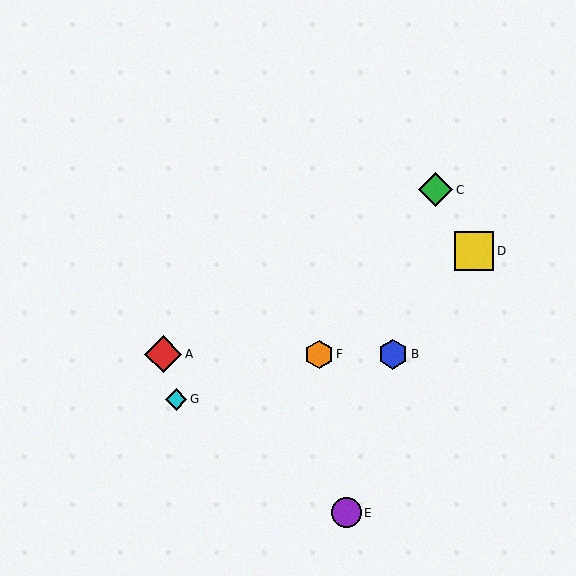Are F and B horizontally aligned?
Yes, both are at y≈354.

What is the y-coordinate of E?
Object E is at y≈513.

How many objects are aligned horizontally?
3 objects (A, B, F) are aligned horizontally.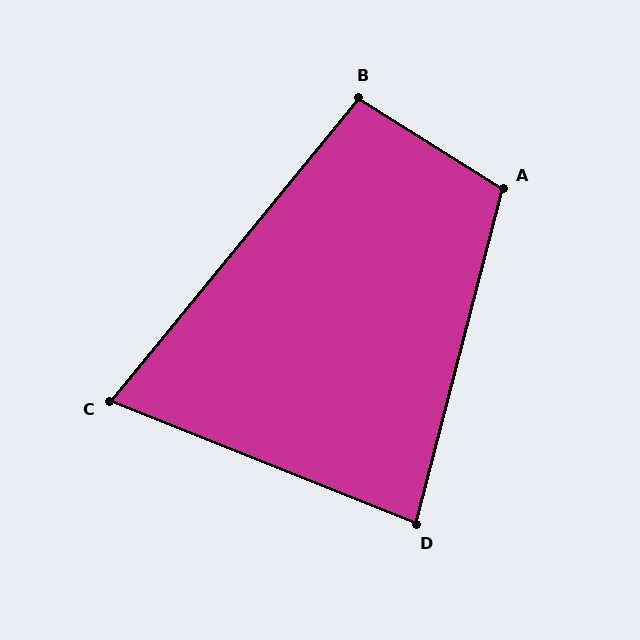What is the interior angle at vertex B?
Approximately 97 degrees (obtuse).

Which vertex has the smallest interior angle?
C, at approximately 72 degrees.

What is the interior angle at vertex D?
Approximately 83 degrees (acute).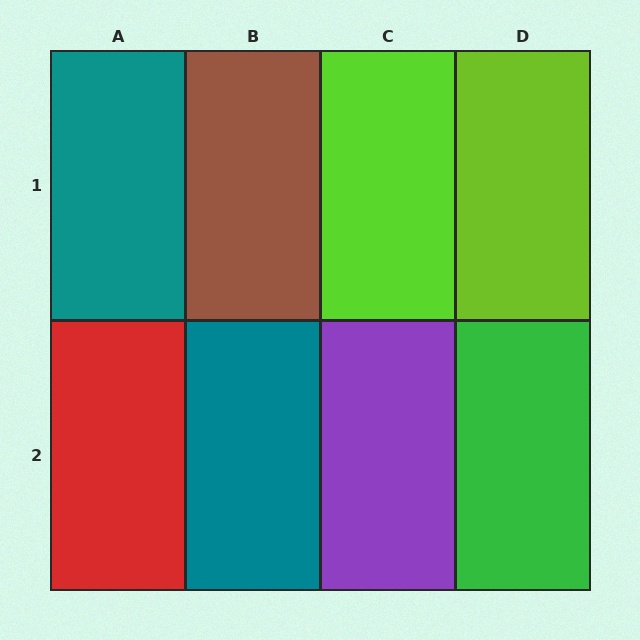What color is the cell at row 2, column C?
Purple.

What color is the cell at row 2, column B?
Teal.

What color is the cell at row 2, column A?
Red.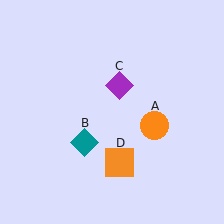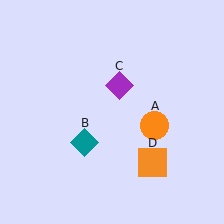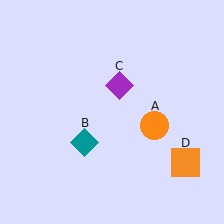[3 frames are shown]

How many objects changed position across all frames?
1 object changed position: orange square (object D).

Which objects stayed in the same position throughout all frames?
Orange circle (object A) and teal diamond (object B) and purple diamond (object C) remained stationary.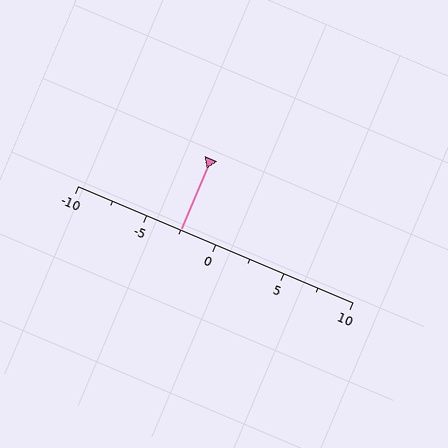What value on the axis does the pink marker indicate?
The marker indicates approximately -2.5.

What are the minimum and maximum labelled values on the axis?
The axis runs from -10 to 10.